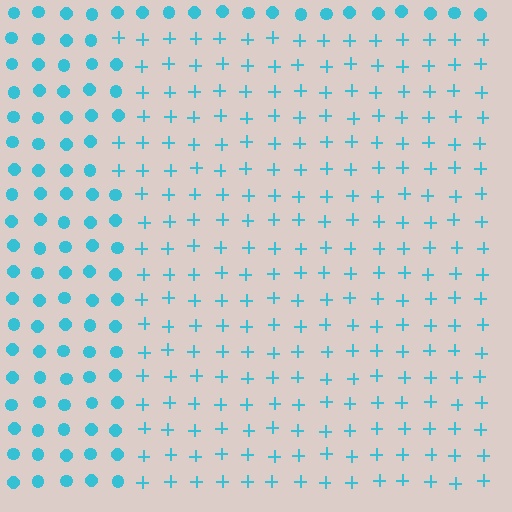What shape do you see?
I see a rectangle.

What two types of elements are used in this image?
The image uses plus signs inside the rectangle region and circles outside it.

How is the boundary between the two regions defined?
The boundary is defined by a change in element shape: plus signs inside vs. circles outside. All elements share the same color and spacing.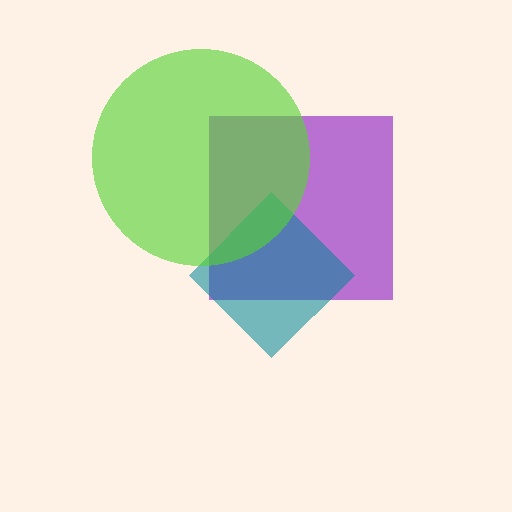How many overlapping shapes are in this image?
There are 3 overlapping shapes in the image.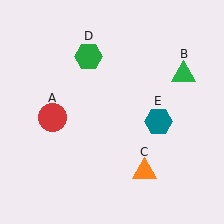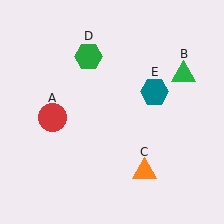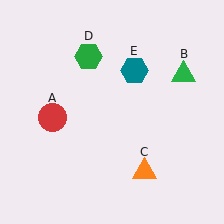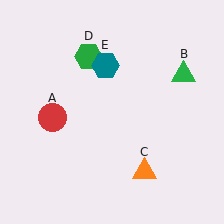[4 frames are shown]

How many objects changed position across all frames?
1 object changed position: teal hexagon (object E).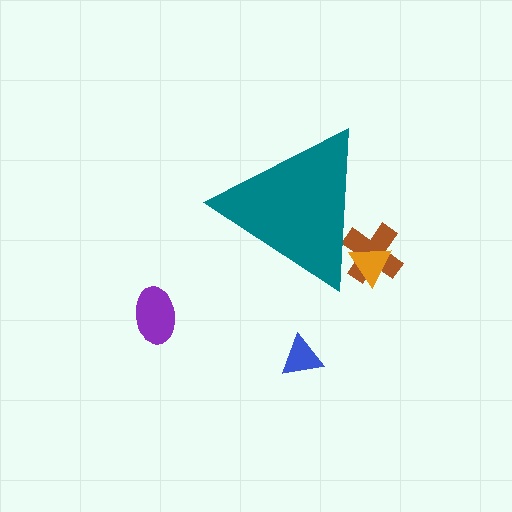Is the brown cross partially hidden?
Yes, the brown cross is partially hidden behind the teal triangle.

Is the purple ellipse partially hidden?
No, the purple ellipse is fully visible.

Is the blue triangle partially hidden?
No, the blue triangle is fully visible.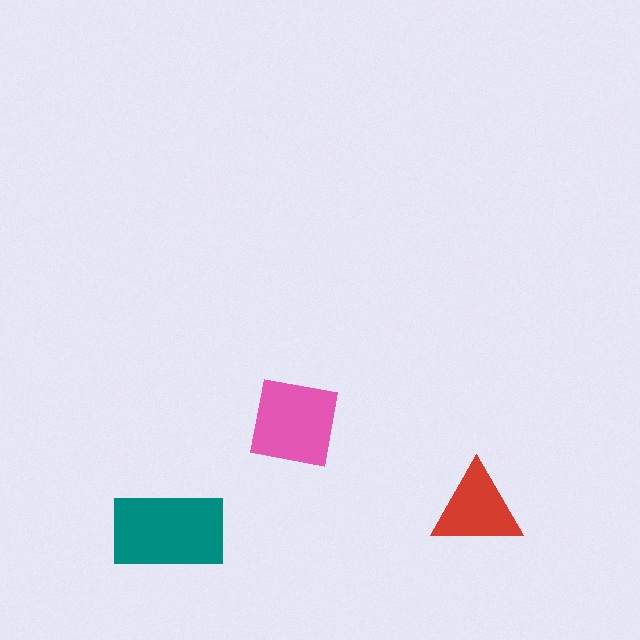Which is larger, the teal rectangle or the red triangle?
The teal rectangle.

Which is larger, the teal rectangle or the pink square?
The teal rectangle.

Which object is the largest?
The teal rectangle.